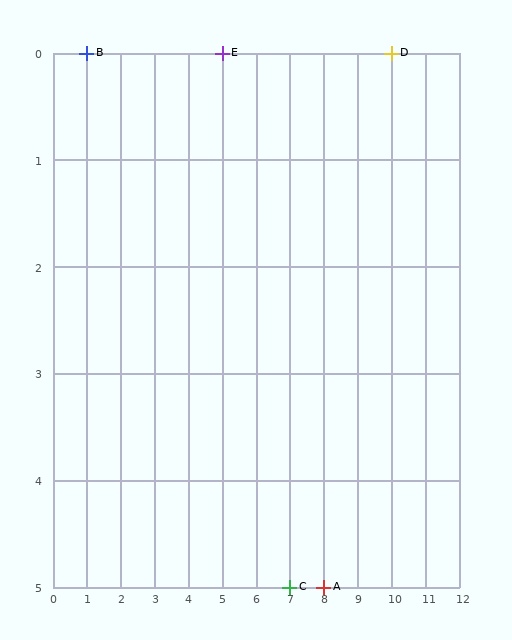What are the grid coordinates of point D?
Point D is at grid coordinates (10, 0).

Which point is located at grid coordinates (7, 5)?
Point C is at (7, 5).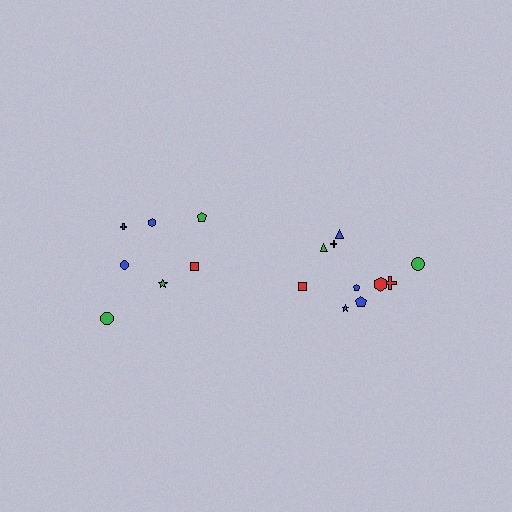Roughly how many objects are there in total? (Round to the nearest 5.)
Roughly 15 objects in total.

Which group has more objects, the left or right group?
The right group.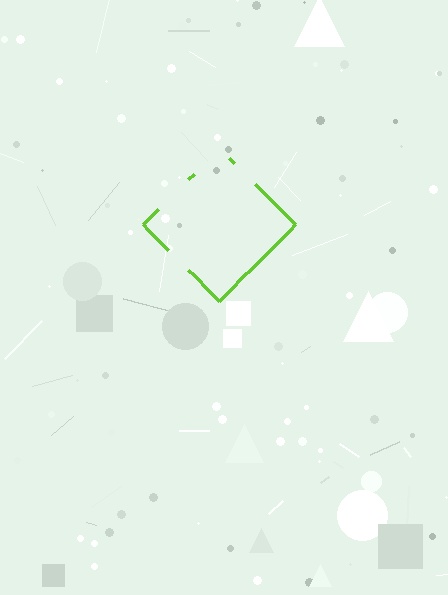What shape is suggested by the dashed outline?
The dashed outline suggests a diamond.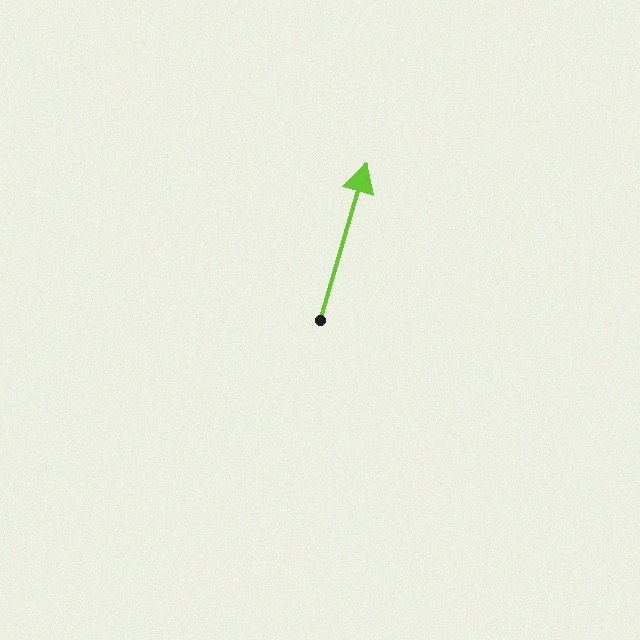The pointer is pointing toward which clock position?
Roughly 1 o'clock.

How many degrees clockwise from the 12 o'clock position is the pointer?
Approximately 16 degrees.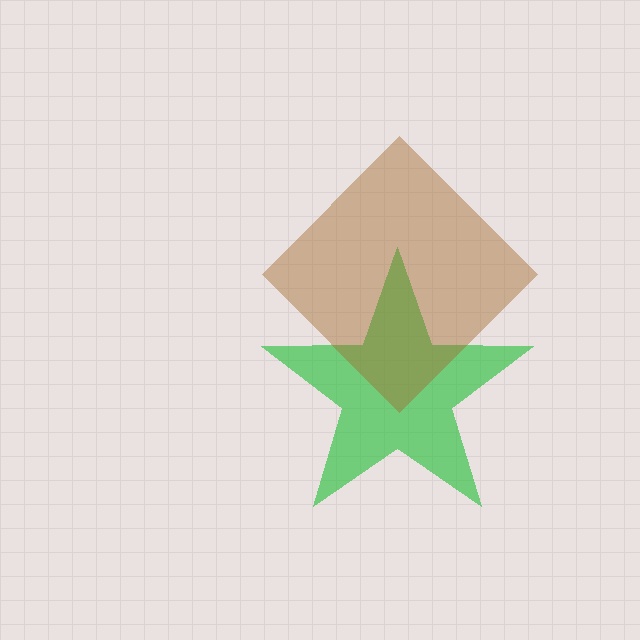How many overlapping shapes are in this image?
There are 2 overlapping shapes in the image.